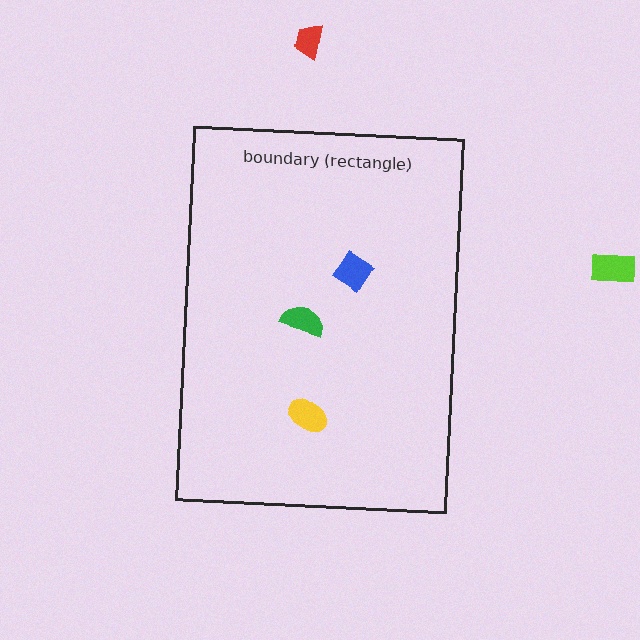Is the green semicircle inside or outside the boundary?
Inside.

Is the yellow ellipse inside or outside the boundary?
Inside.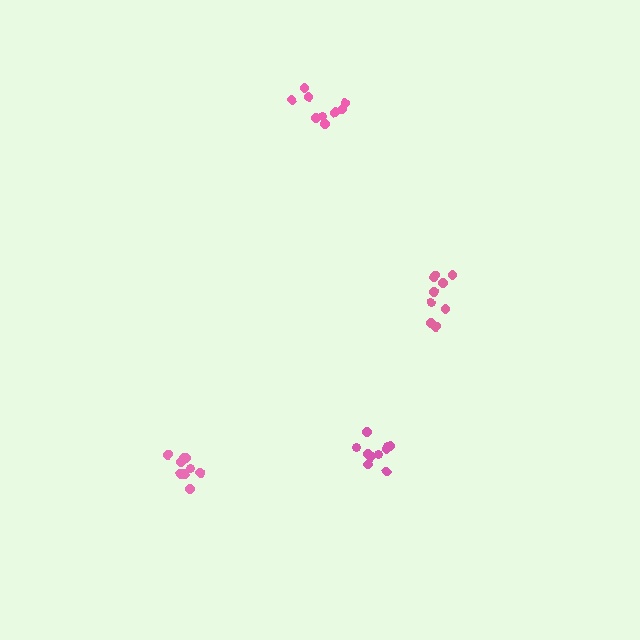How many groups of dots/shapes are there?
There are 4 groups.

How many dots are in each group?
Group 1: 10 dots, Group 2: 9 dots, Group 3: 10 dots, Group 4: 9 dots (38 total).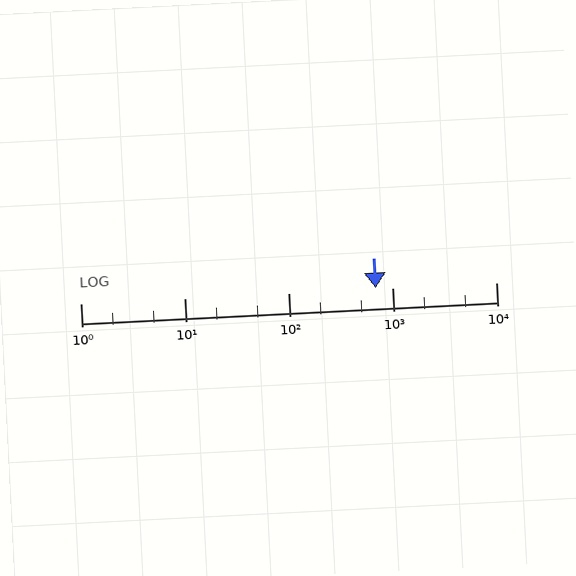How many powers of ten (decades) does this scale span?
The scale spans 4 decades, from 1 to 10000.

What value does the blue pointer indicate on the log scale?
The pointer indicates approximately 700.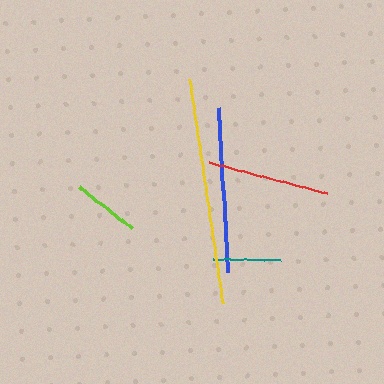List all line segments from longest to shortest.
From longest to shortest: yellow, blue, red, lime, teal.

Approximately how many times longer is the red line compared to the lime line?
The red line is approximately 1.8 times the length of the lime line.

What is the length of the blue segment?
The blue segment is approximately 165 pixels long.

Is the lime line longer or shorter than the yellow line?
The yellow line is longer than the lime line.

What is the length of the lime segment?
The lime segment is approximately 68 pixels long.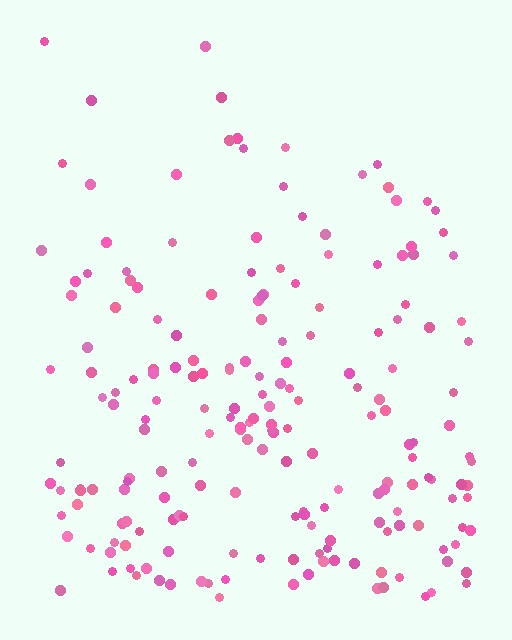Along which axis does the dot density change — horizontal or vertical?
Vertical.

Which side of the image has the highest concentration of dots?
The bottom.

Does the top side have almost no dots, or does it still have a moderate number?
Still a moderate number, just noticeably fewer than the bottom.